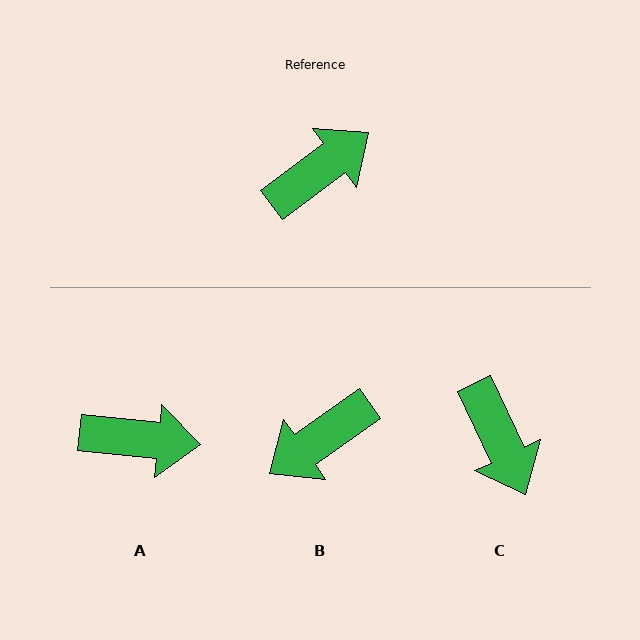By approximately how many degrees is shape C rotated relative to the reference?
Approximately 102 degrees clockwise.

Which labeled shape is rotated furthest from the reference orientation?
B, about 178 degrees away.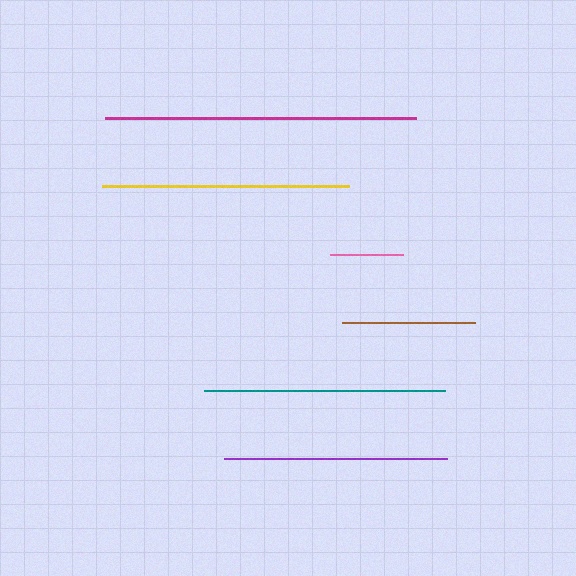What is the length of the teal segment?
The teal segment is approximately 241 pixels long.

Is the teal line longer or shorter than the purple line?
The teal line is longer than the purple line.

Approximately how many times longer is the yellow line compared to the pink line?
The yellow line is approximately 3.4 times the length of the pink line.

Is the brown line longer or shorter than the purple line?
The purple line is longer than the brown line.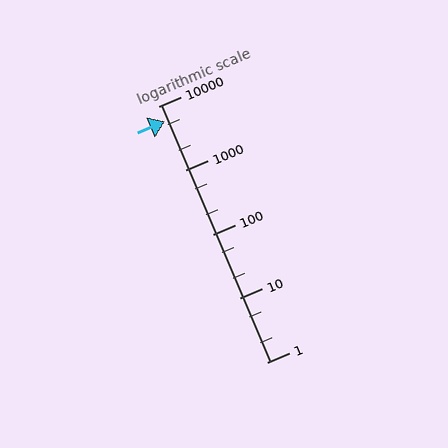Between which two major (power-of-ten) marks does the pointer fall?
The pointer is between 1000 and 10000.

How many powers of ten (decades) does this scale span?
The scale spans 4 decades, from 1 to 10000.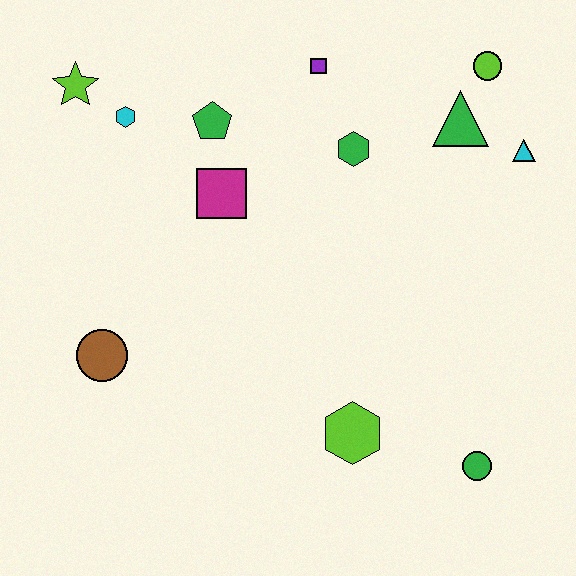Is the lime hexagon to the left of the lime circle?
Yes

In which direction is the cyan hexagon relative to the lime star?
The cyan hexagon is to the right of the lime star.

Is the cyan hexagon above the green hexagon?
Yes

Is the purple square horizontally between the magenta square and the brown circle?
No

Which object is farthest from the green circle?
The lime star is farthest from the green circle.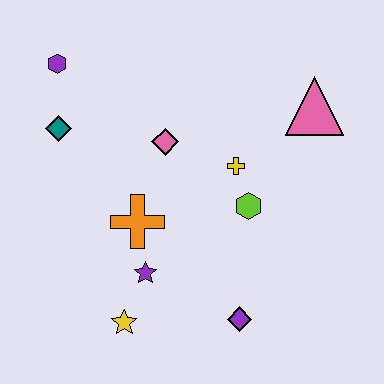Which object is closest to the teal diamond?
The purple hexagon is closest to the teal diamond.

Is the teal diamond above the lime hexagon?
Yes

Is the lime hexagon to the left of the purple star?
No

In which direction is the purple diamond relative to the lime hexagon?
The purple diamond is below the lime hexagon.